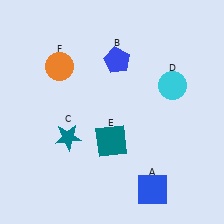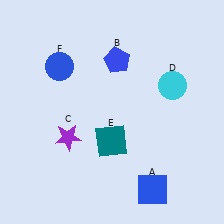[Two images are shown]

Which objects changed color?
C changed from teal to purple. F changed from orange to blue.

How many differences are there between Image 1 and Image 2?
There are 2 differences between the two images.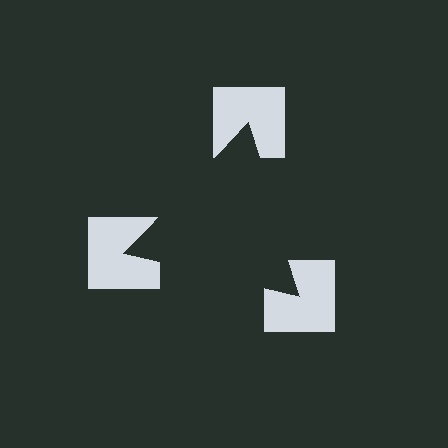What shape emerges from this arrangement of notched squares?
An illusory triangle — its edges are inferred from the aligned wedge cuts in the notched squares, not physically drawn.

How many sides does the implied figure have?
3 sides.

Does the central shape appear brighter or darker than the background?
It typically appears slightly darker than the background, even though no actual brightness change is drawn.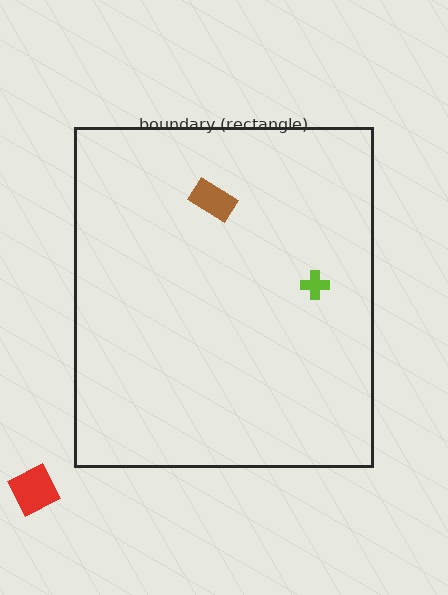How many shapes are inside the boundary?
2 inside, 1 outside.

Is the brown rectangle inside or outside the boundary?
Inside.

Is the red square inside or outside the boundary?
Outside.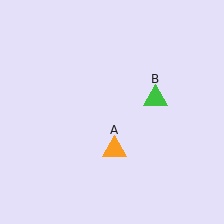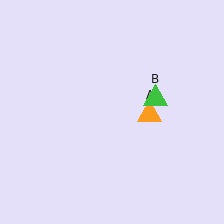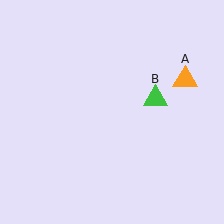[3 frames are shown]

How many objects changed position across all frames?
1 object changed position: orange triangle (object A).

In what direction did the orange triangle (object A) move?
The orange triangle (object A) moved up and to the right.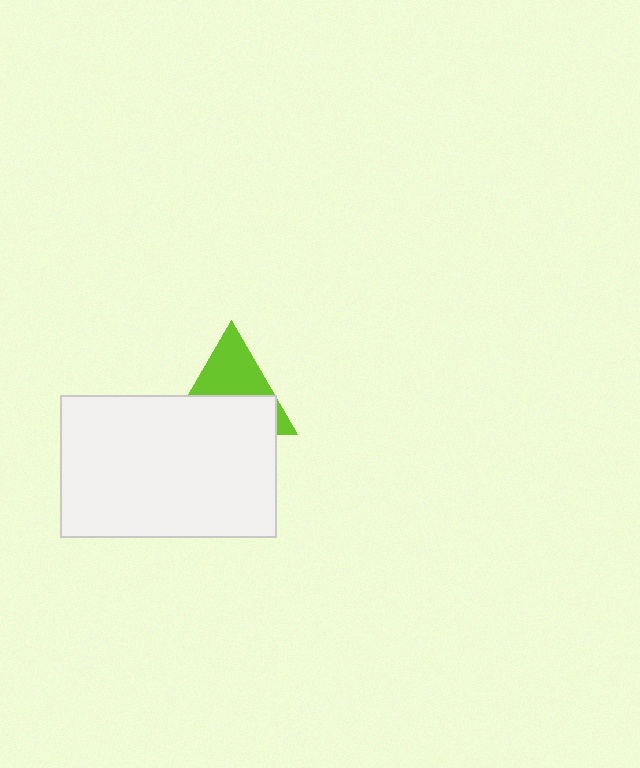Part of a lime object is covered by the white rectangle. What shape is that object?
It is a triangle.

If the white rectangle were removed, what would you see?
You would see the complete lime triangle.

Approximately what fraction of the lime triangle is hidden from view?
Roughly 52% of the lime triangle is hidden behind the white rectangle.